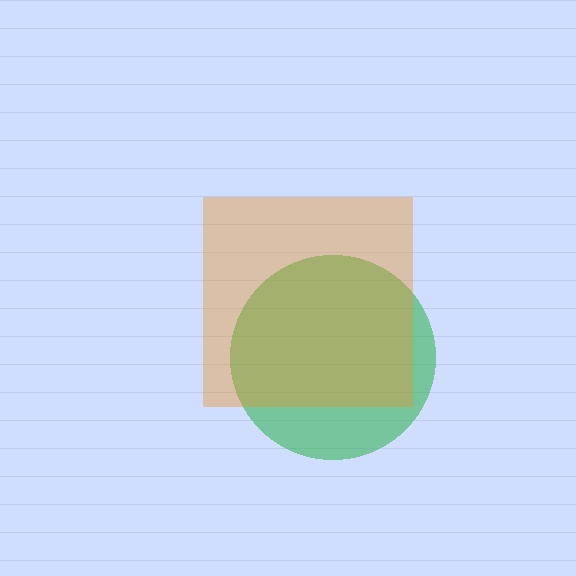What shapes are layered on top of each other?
The layered shapes are: a green circle, an orange square.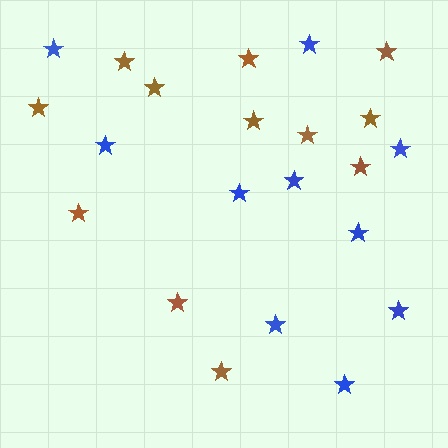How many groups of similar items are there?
There are 2 groups: one group of blue stars (10) and one group of brown stars (12).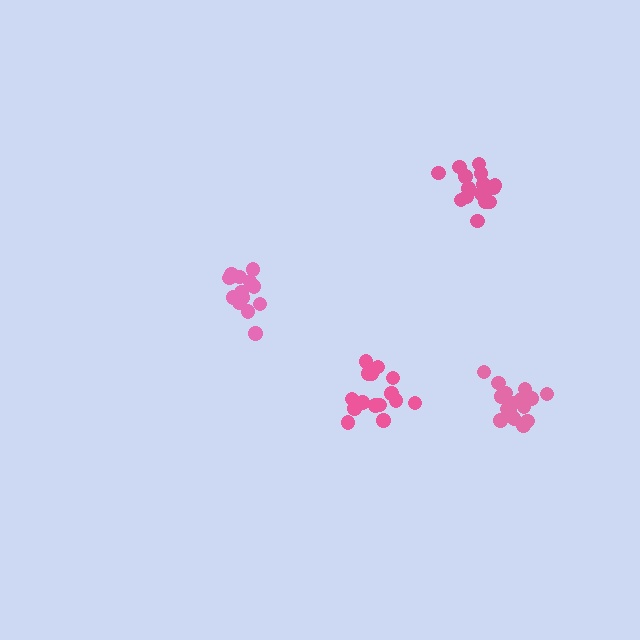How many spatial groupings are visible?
There are 4 spatial groupings.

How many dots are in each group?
Group 1: 14 dots, Group 2: 16 dots, Group 3: 16 dots, Group 4: 17 dots (63 total).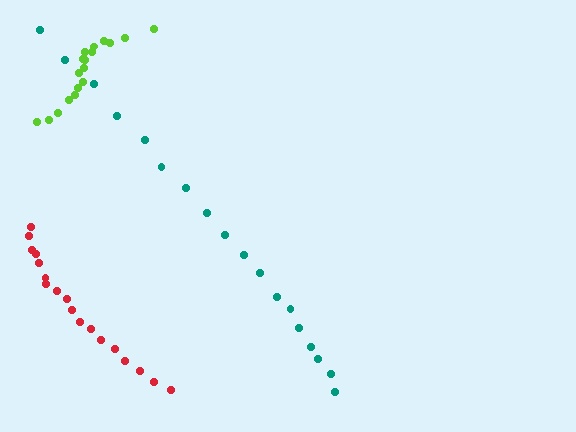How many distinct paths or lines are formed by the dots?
There are 3 distinct paths.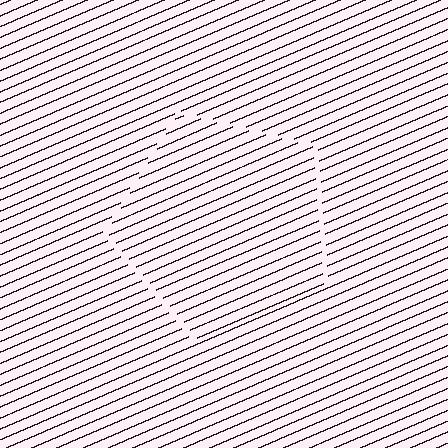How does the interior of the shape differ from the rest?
The interior of the shape contains the same grating, shifted by half a period — the contour is defined by the phase discontinuity where line-ends from the inner and outer gratings abut.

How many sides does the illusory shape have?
5 sides — the line-ends trace a pentagon.